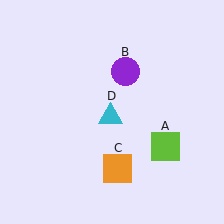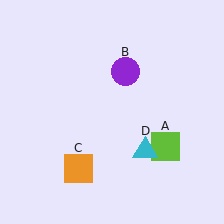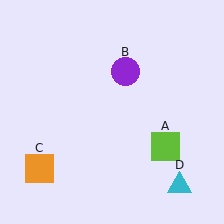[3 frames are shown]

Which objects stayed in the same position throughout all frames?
Lime square (object A) and purple circle (object B) remained stationary.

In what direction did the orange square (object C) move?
The orange square (object C) moved left.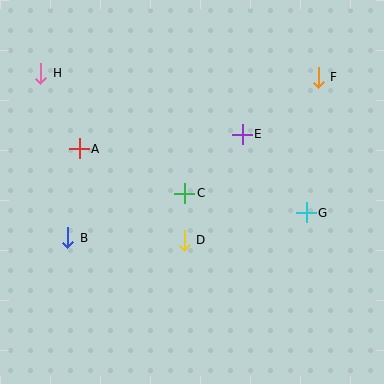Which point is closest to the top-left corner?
Point H is closest to the top-left corner.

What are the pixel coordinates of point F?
Point F is at (318, 77).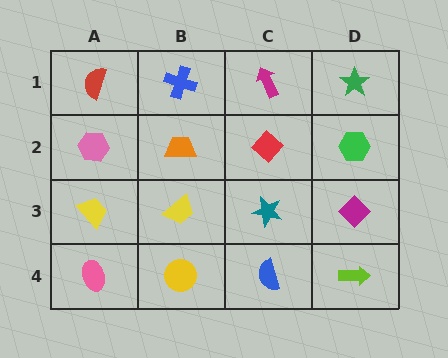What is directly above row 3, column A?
A pink hexagon.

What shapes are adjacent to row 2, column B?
A blue cross (row 1, column B), a yellow trapezoid (row 3, column B), a pink hexagon (row 2, column A), a red diamond (row 2, column C).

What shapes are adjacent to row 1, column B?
An orange trapezoid (row 2, column B), a red semicircle (row 1, column A), a magenta arrow (row 1, column C).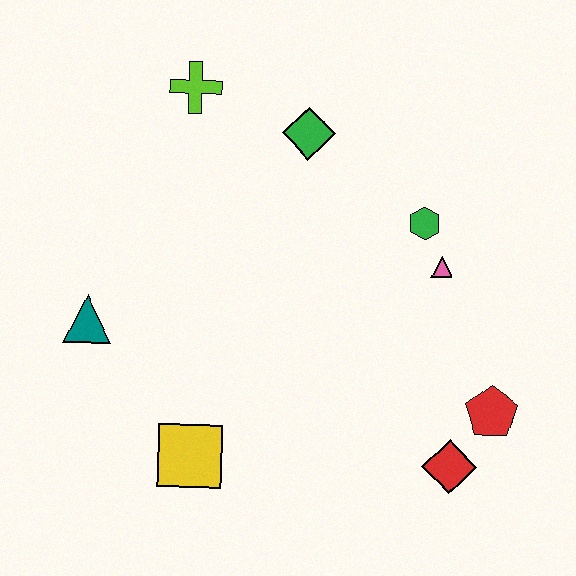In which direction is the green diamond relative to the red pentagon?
The green diamond is above the red pentagon.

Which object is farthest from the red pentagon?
The lime cross is farthest from the red pentagon.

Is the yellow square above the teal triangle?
No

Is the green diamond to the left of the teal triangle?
No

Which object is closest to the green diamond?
The lime cross is closest to the green diamond.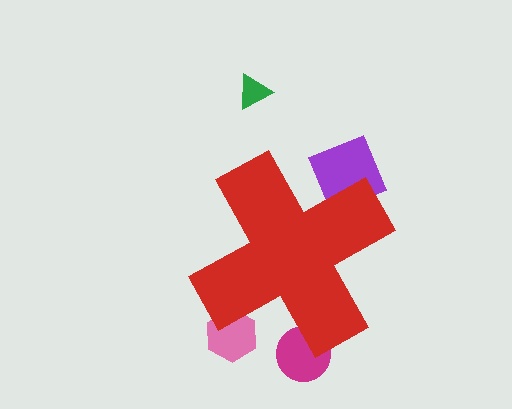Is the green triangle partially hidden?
No, the green triangle is fully visible.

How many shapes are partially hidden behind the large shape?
3 shapes are partially hidden.